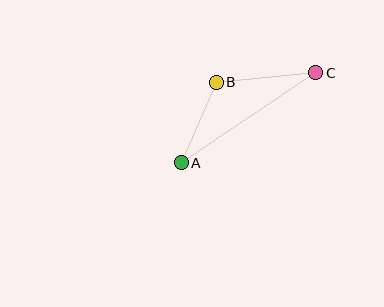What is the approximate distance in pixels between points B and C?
The distance between B and C is approximately 100 pixels.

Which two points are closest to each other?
Points A and B are closest to each other.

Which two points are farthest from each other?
Points A and C are farthest from each other.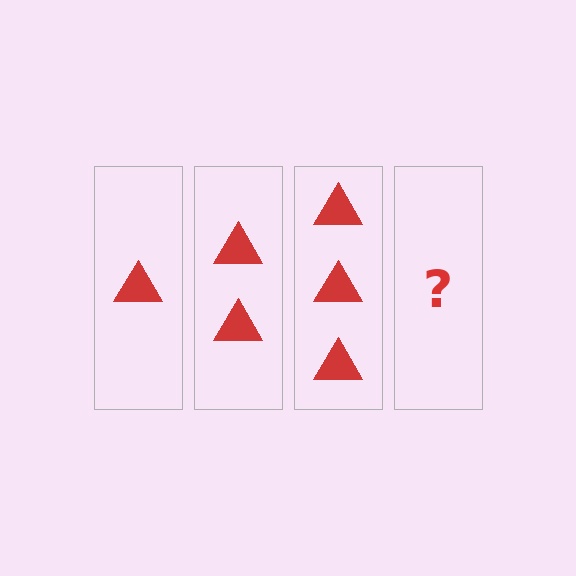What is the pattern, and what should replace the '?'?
The pattern is that each step adds one more triangle. The '?' should be 4 triangles.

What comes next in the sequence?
The next element should be 4 triangles.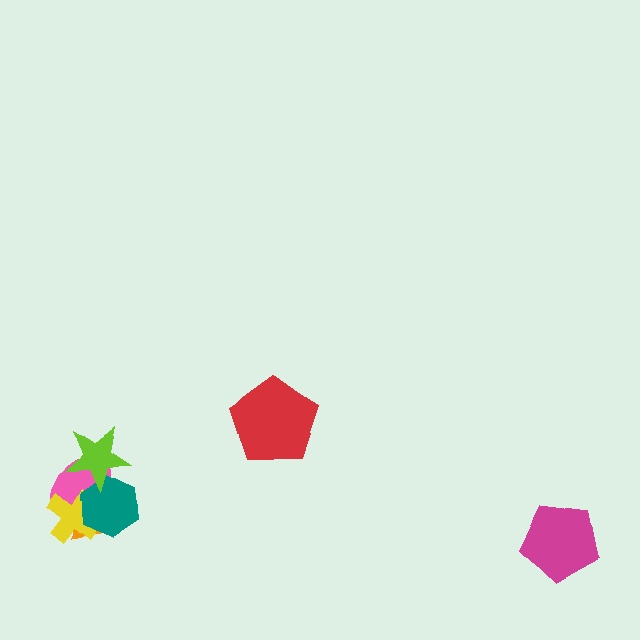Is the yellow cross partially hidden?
Yes, it is partially covered by another shape.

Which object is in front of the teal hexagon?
The lime star is in front of the teal hexagon.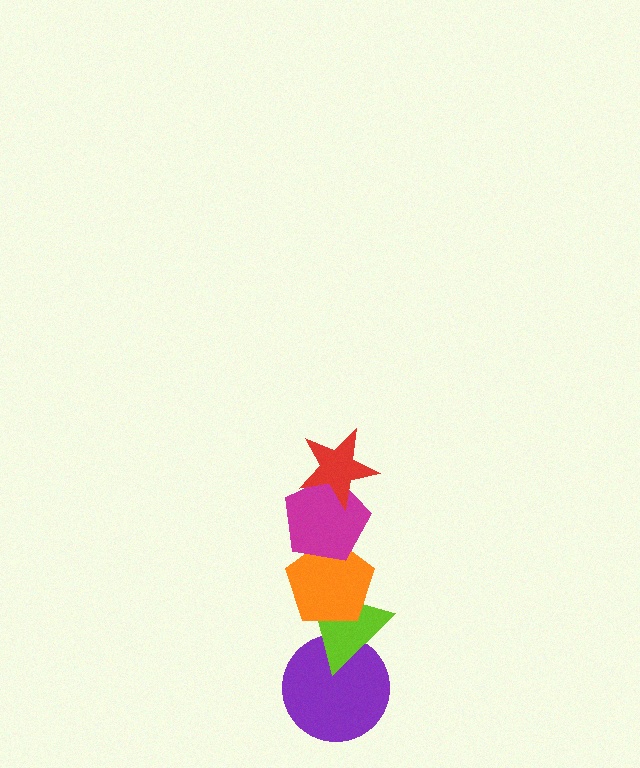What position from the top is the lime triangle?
The lime triangle is 4th from the top.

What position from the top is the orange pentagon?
The orange pentagon is 3rd from the top.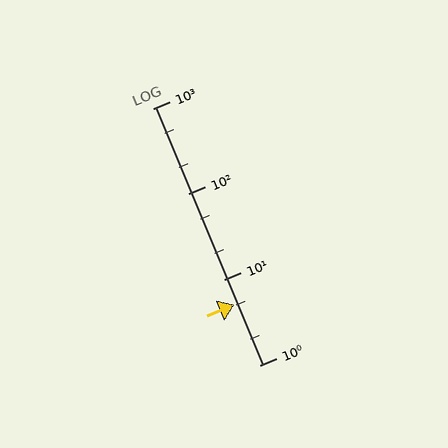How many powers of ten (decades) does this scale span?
The scale spans 3 decades, from 1 to 1000.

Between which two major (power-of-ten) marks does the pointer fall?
The pointer is between 1 and 10.